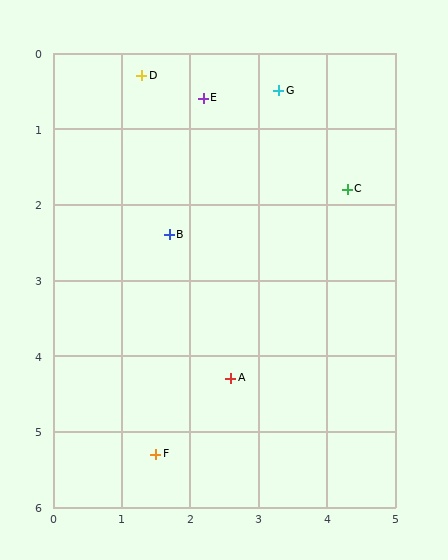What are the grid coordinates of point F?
Point F is at approximately (1.5, 5.3).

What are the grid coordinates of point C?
Point C is at approximately (4.3, 1.8).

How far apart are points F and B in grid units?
Points F and B are about 2.9 grid units apart.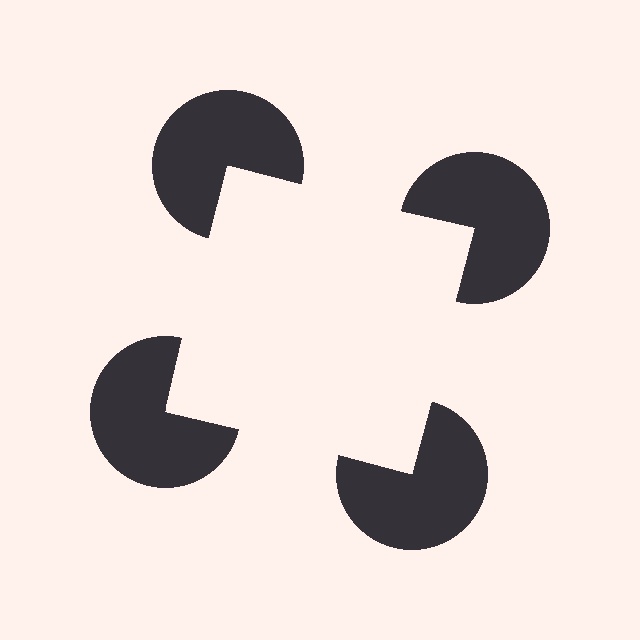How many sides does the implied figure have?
4 sides.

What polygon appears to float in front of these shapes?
An illusory square — its edges are inferred from the aligned wedge cuts in the pac-man discs, not physically drawn.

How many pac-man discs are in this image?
There are 4 — one at each vertex of the illusory square.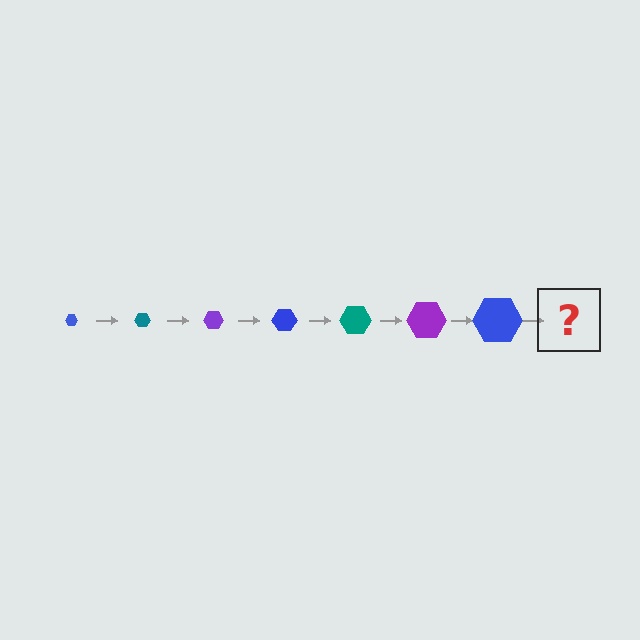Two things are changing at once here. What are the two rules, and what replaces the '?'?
The two rules are that the hexagon grows larger each step and the color cycles through blue, teal, and purple. The '?' should be a teal hexagon, larger than the previous one.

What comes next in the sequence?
The next element should be a teal hexagon, larger than the previous one.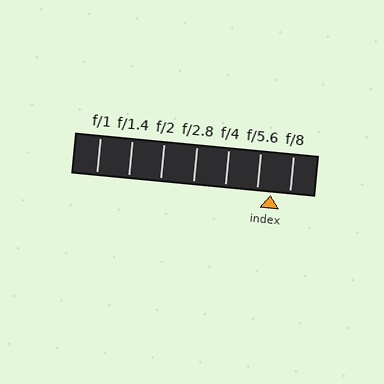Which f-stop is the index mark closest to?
The index mark is closest to f/5.6.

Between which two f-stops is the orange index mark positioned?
The index mark is between f/5.6 and f/8.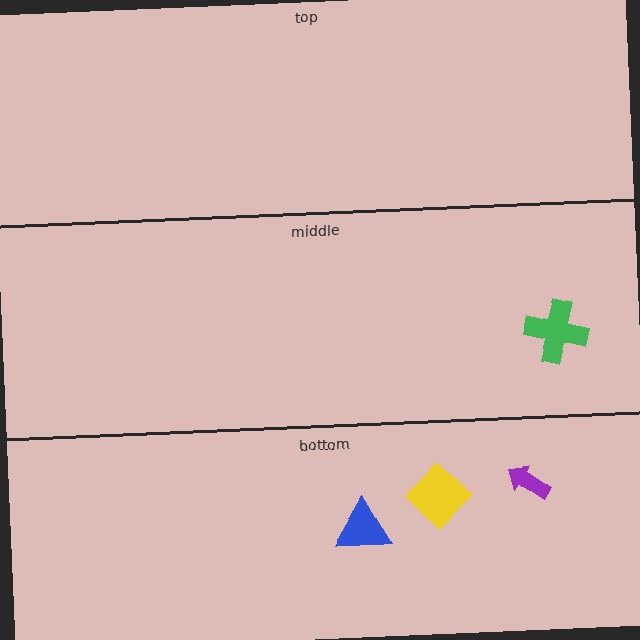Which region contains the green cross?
The middle region.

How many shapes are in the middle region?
1.